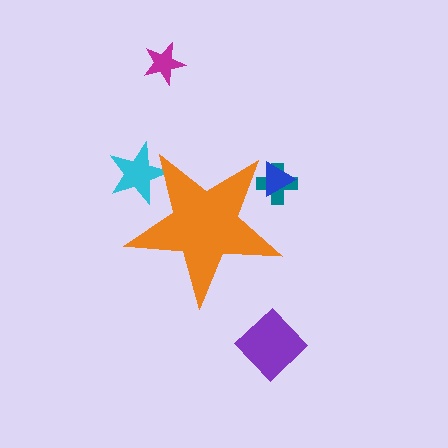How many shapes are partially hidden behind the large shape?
3 shapes are partially hidden.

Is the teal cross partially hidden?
Yes, the teal cross is partially hidden behind the orange star.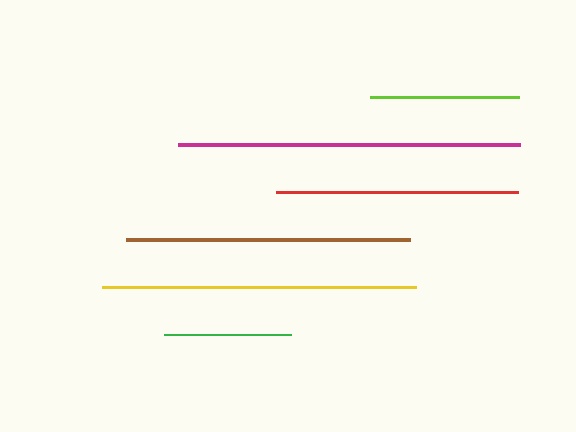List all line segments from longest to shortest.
From longest to shortest: magenta, yellow, brown, red, lime, green.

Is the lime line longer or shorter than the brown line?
The brown line is longer than the lime line.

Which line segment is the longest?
The magenta line is the longest at approximately 343 pixels.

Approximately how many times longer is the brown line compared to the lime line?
The brown line is approximately 1.9 times the length of the lime line.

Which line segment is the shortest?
The green line is the shortest at approximately 127 pixels.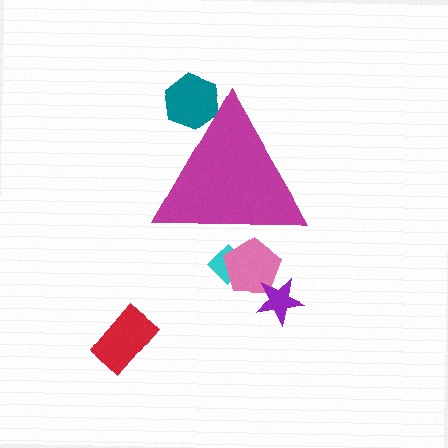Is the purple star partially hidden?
No, the purple star is fully visible.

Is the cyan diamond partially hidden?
Yes, the cyan diamond is partially hidden behind the magenta triangle.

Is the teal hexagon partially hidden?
Yes, the teal hexagon is partially hidden behind the magenta triangle.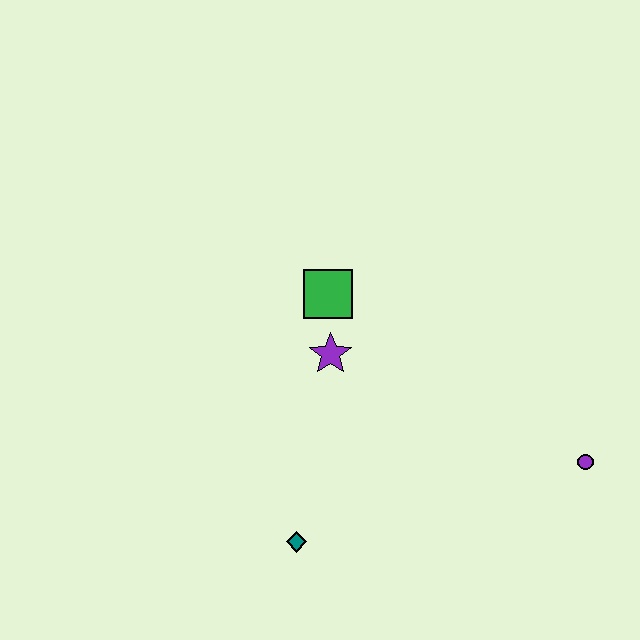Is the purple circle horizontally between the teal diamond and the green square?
No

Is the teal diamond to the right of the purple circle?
No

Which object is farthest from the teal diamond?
The purple circle is farthest from the teal diamond.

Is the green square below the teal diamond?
No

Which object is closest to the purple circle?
The purple star is closest to the purple circle.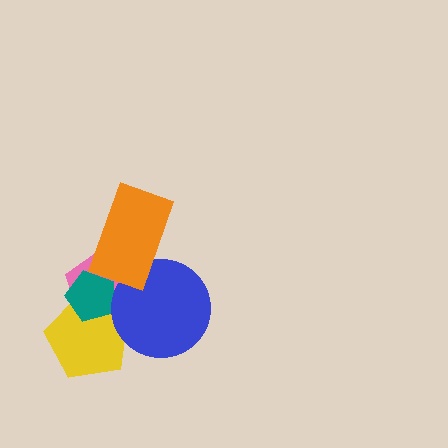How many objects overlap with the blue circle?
3 objects overlap with the blue circle.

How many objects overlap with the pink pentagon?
4 objects overlap with the pink pentagon.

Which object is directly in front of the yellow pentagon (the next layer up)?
The teal pentagon is directly in front of the yellow pentagon.